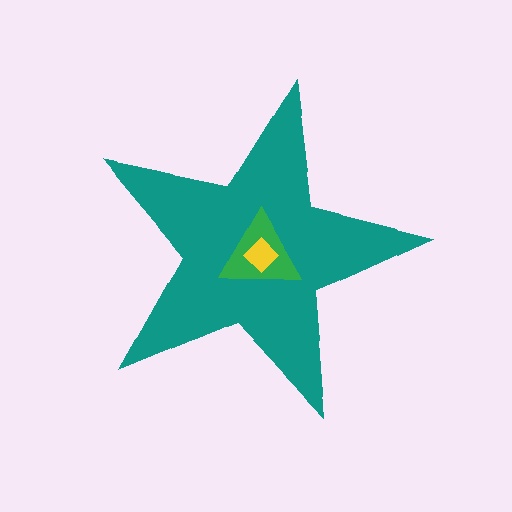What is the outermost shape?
The teal star.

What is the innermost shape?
The yellow diamond.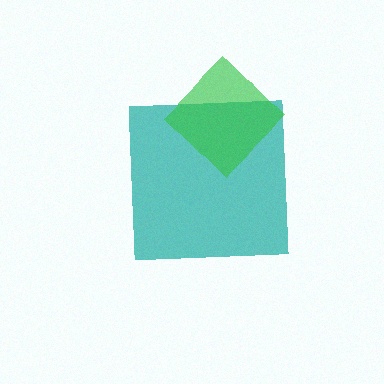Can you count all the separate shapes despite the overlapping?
Yes, there are 2 separate shapes.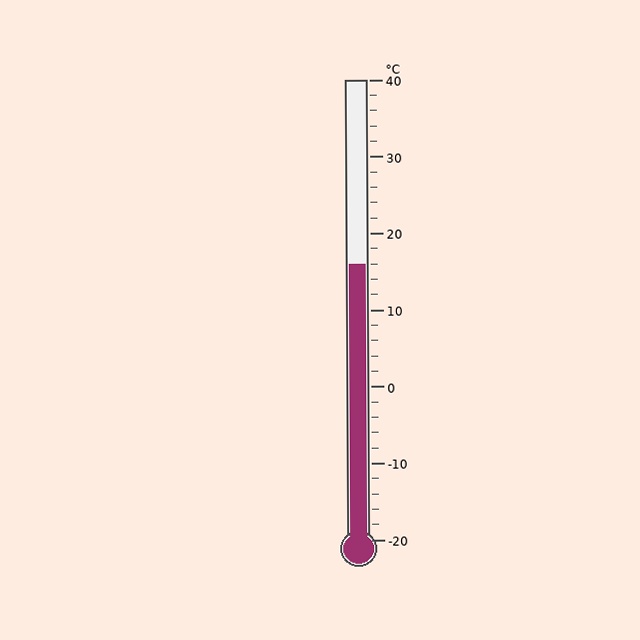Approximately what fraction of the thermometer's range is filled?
The thermometer is filled to approximately 60% of its range.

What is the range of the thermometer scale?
The thermometer scale ranges from -20°C to 40°C.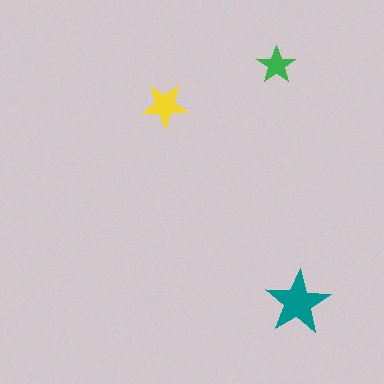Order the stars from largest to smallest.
the teal one, the yellow one, the green one.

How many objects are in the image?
There are 3 objects in the image.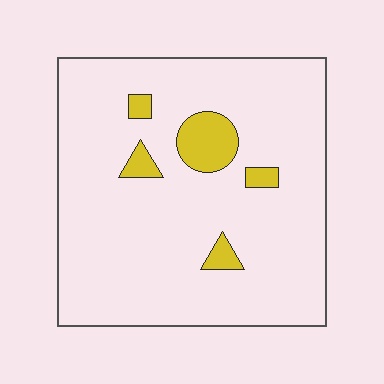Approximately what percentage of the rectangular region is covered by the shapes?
Approximately 10%.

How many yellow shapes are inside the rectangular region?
5.